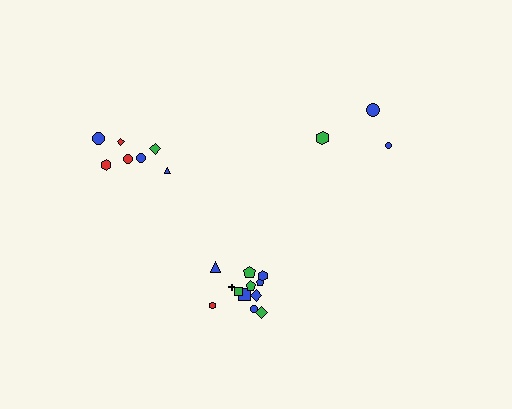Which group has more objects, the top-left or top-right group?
The top-left group.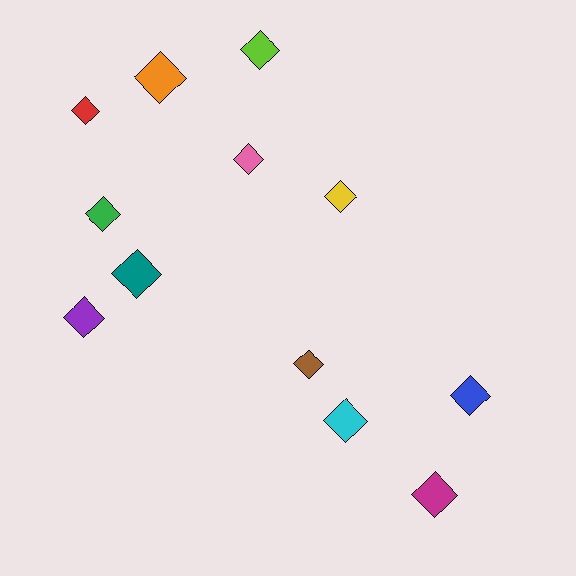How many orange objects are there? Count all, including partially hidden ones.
There is 1 orange object.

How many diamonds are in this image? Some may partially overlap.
There are 12 diamonds.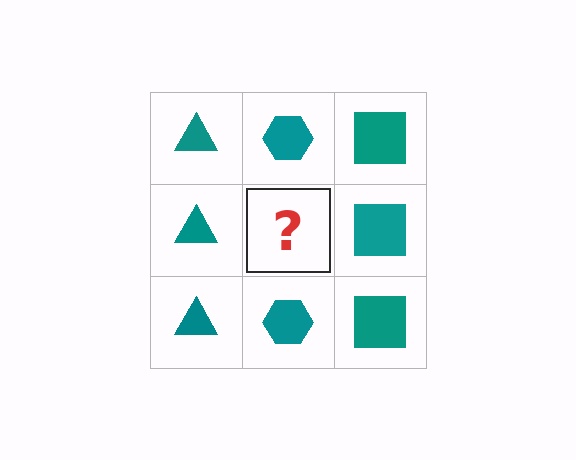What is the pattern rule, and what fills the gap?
The rule is that each column has a consistent shape. The gap should be filled with a teal hexagon.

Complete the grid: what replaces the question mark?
The question mark should be replaced with a teal hexagon.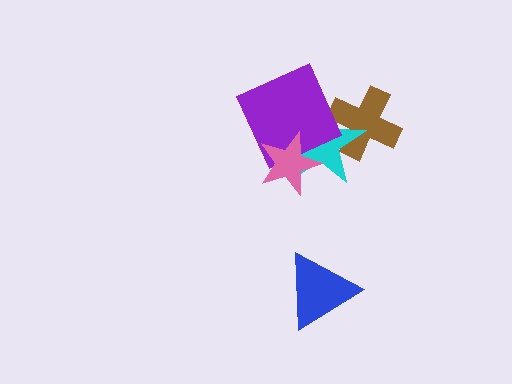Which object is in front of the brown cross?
The cyan star is in front of the brown cross.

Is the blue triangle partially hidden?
No, no other shape covers it.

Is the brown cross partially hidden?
Yes, it is partially covered by another shape.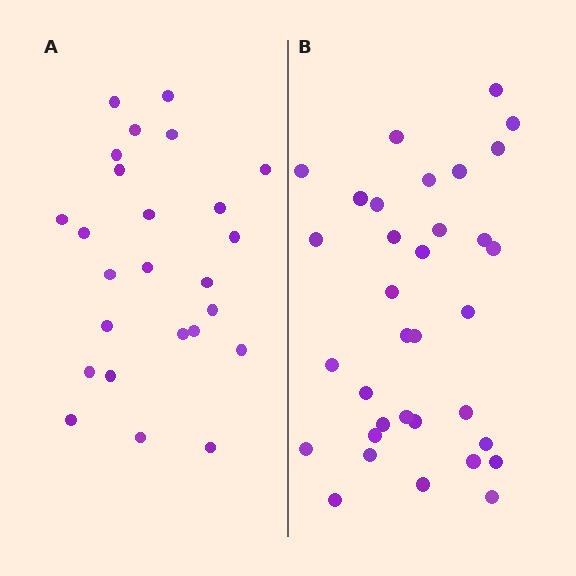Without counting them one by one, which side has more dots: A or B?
Region B (the right region) has more dots.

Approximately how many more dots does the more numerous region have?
Region B has roughly 8 or so more dots than region A.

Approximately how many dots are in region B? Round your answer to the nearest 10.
About 30 dots. (The exact count is 34, which rounds to 30.)